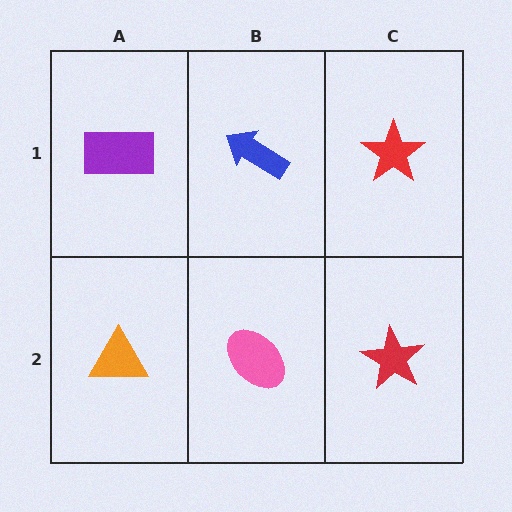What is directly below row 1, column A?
An orange triangle.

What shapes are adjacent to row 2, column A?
A purple rectangle (row 1, column A), a pink ellipse (row 2, column B).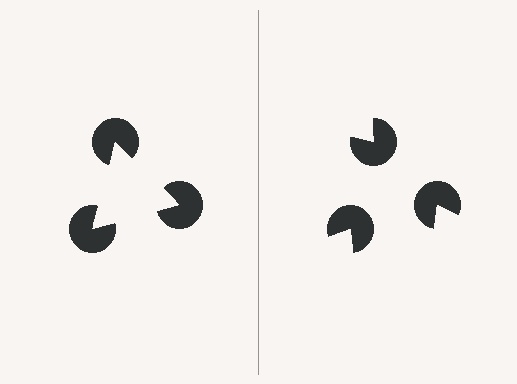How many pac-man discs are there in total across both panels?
6 — 3 on each side.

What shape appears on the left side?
An illusory triangle.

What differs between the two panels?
The pac-man discs are positioned identically on both sides; only the wedge orientations differ. On the left they align to a triangle; on the right they are misaligned.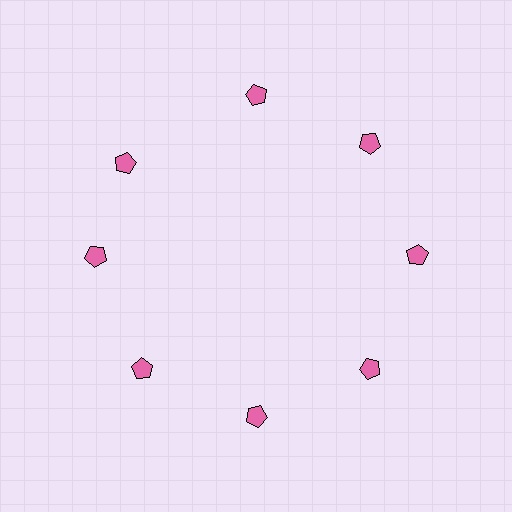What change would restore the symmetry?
The symmetry would be restored by rotating it back into even spacing with its neighbors so that all 8 pentagons sit at equal angles and equal distance from the center.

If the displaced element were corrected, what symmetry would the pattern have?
It would have 8-fold rotational symmetry — the pattern would map onto itself every 45 degrees.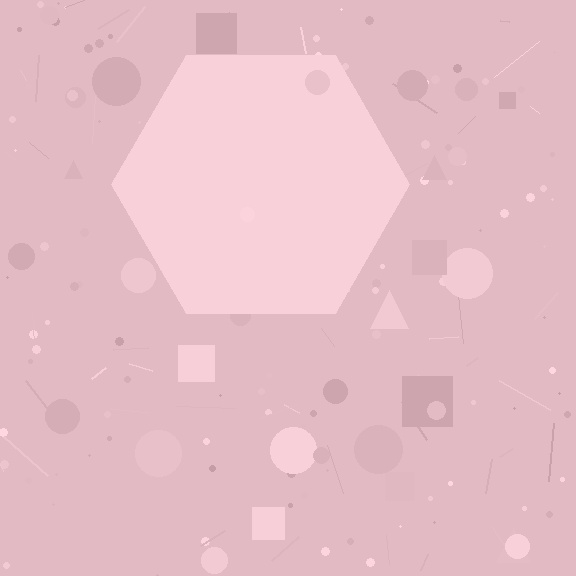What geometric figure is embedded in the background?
A hexagon is embedded in the background.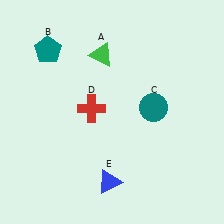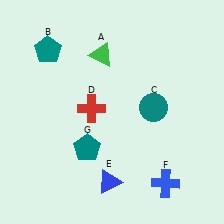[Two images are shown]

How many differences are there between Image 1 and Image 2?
There are 2 differences between the two images.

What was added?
A blue cross (F), a teal pentagon (G) were added in Image 2.